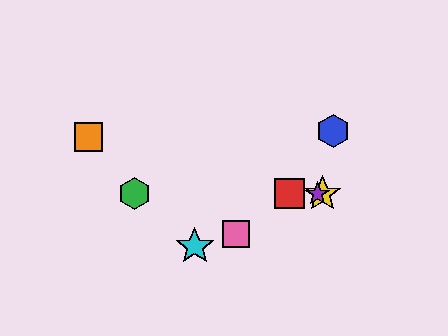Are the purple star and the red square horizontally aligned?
Yes, both are at y≈194.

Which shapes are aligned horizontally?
The red square, the green hexagon, the yellow star, the purple star are aligned horizontally.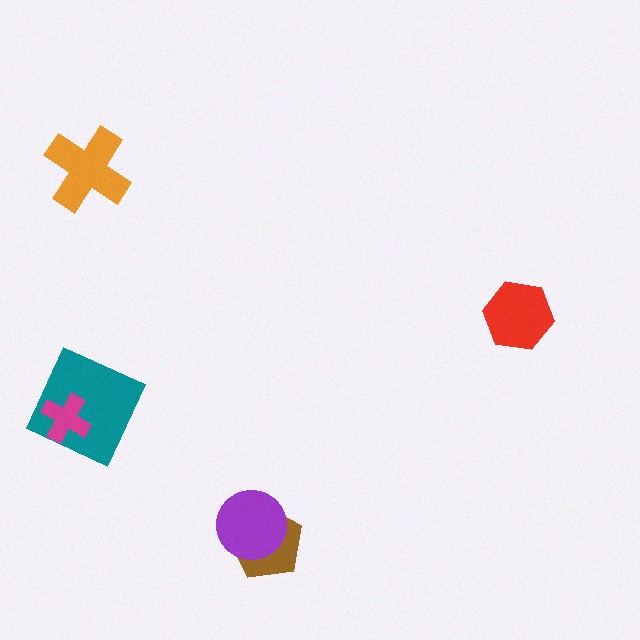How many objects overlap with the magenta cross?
1 object overlaps with the magenta cross.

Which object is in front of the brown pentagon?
The purple circle is in front of the brown pentagon.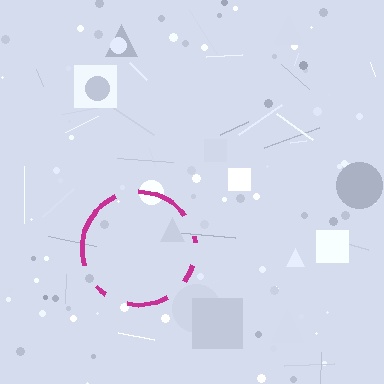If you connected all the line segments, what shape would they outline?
They would outline a circle.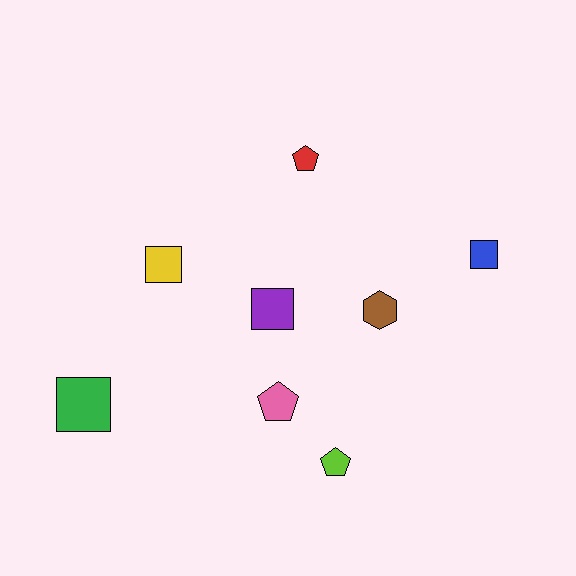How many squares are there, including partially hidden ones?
There are 4 squares.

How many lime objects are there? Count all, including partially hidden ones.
There is 1 lime object.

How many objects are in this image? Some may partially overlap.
There are 8 objects.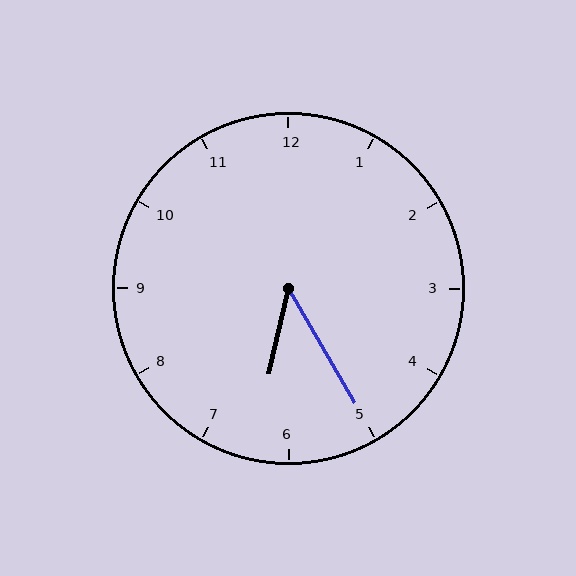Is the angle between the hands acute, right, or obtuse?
It is acute.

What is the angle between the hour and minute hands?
Approximately 42 degrees.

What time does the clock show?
6:25.